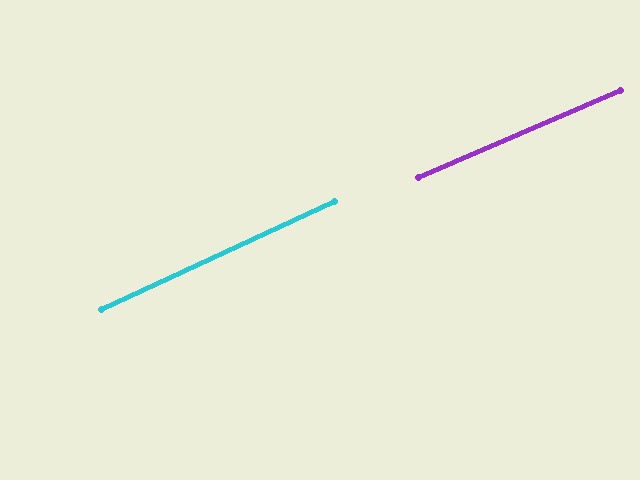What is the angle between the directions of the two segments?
Approximately 2 degrees.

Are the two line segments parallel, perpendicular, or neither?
Parallel — their directions differ by only 1.7°.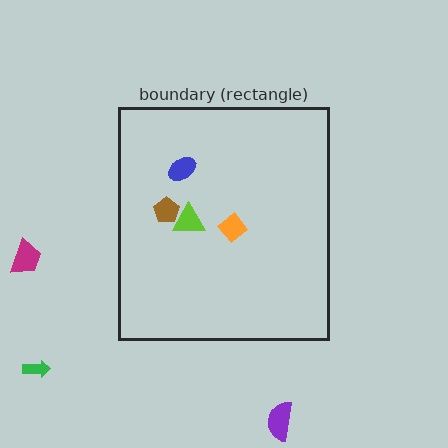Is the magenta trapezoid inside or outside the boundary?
Outside.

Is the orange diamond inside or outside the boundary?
Inside.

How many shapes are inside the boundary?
4 inside, 3 outside.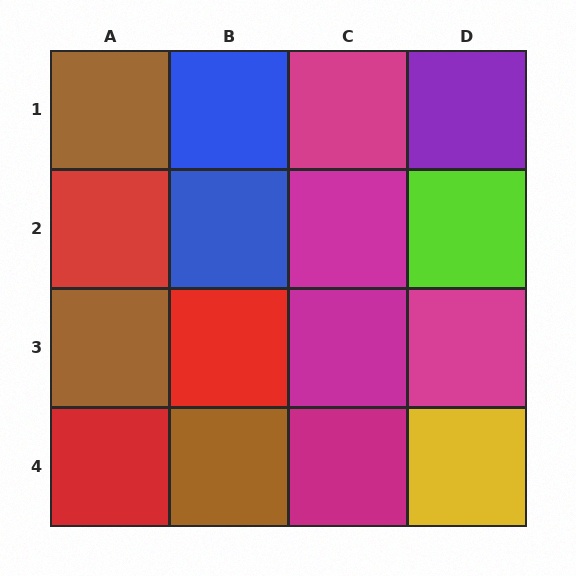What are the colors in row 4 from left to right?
Red, brown, magenta, yellow.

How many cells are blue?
2 cells are blue.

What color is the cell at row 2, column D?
Lime.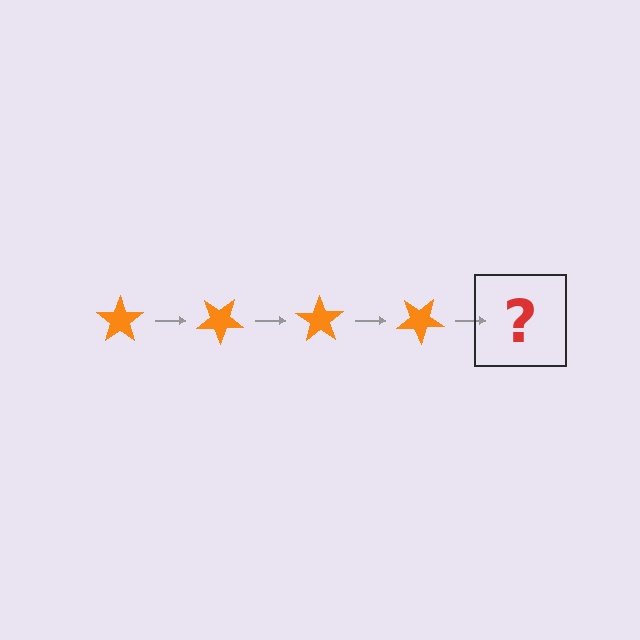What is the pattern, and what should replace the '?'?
The pattern is that the star rotates 35 degrees each step. The '?' should be an orange star rotated 140 degrees.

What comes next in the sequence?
The next element should be an orange star rotated 140 degrees.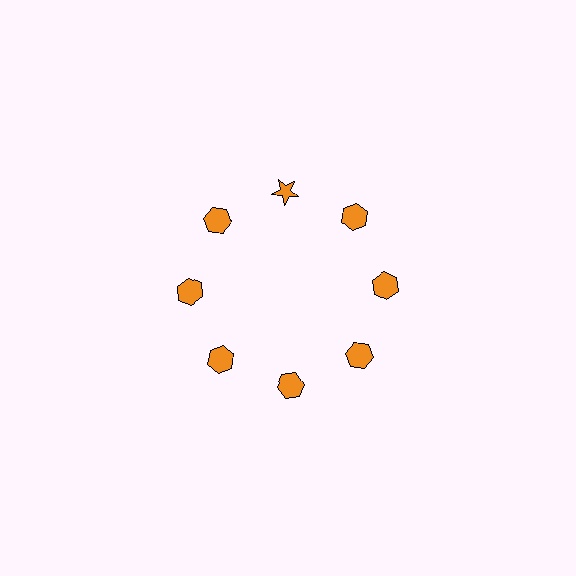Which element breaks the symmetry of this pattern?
The orange star at roughly the 12 o'clock position breaks the symmetry. All other shapes are orange hexagons.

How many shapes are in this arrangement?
There are 8 shapes arranged in a ring pattern.